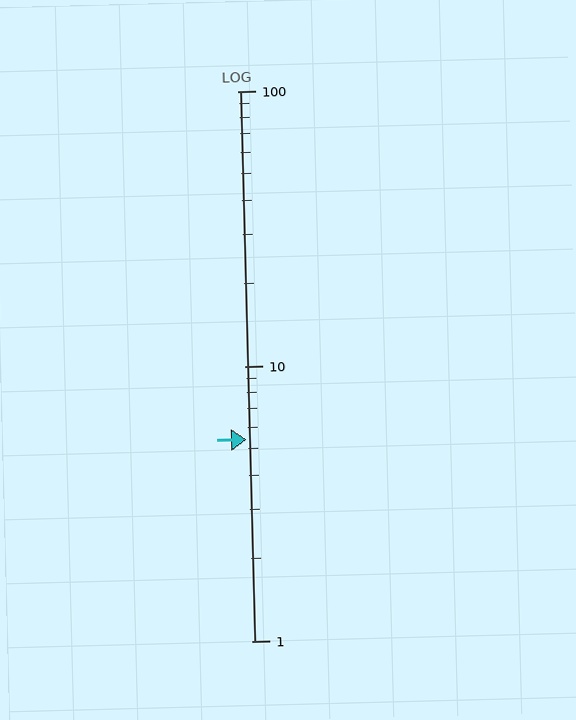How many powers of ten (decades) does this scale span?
The scale spans 2 decades, from 1 to 100.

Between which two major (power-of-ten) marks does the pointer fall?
The pointer is between 1 and 10.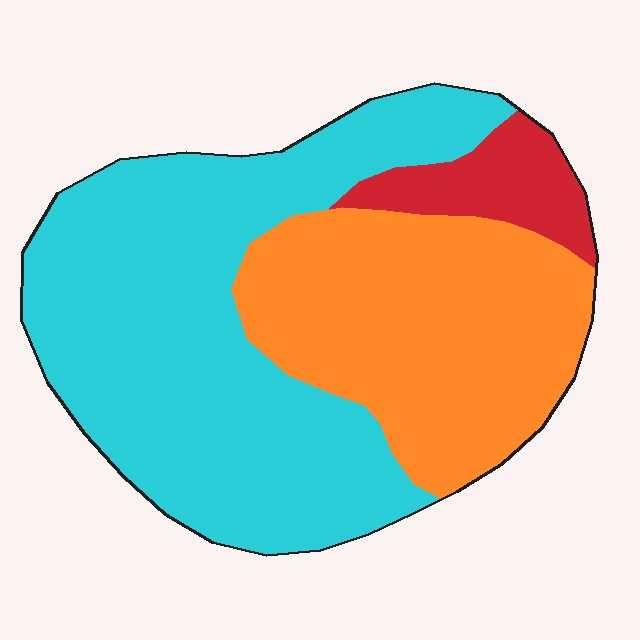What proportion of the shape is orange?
Orange covers roughly 35% of the shape.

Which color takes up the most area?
Cyan, at roughly 55%.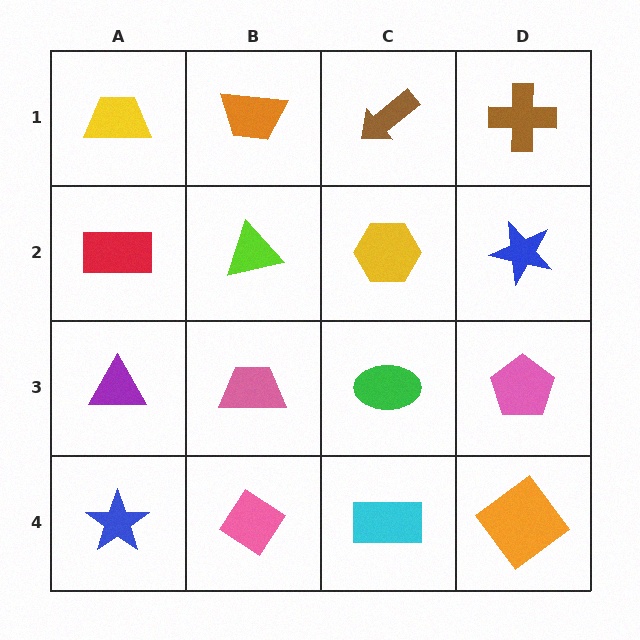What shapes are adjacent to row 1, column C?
A yellow hexagon (row 2, column C), an orange trapezoid (row 1, column B), a brown cross (row 1, column D).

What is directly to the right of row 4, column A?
A pink diamond.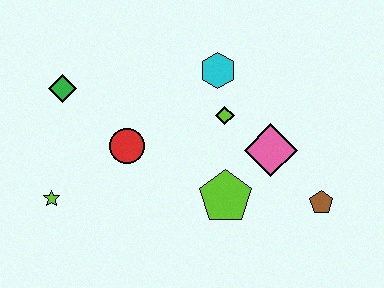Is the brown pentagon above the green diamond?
No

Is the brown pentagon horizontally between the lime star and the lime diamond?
No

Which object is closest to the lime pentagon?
The pink diamond is closest to the lime pentagon.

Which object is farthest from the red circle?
The brown pentagon is farthest from the red circle.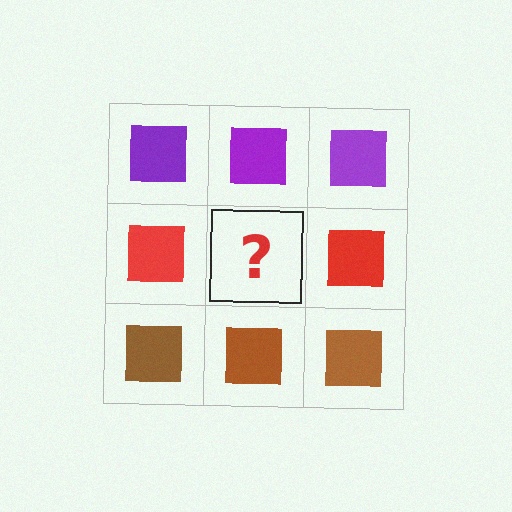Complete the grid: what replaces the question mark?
The question mark should be replaced with a red square.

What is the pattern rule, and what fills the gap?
The rule is that each row has a consistent color. The gap should be filled with a red square.